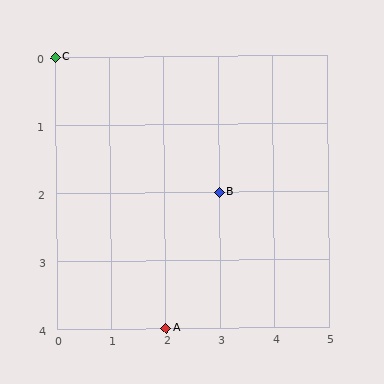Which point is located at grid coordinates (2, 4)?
Point A is at (2, 4).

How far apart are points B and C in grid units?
Points B and C are 3 columns and 2 rows apart (about 3.6 grid units diagonally).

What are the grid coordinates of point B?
Point B is at grid coordinates (3, 2).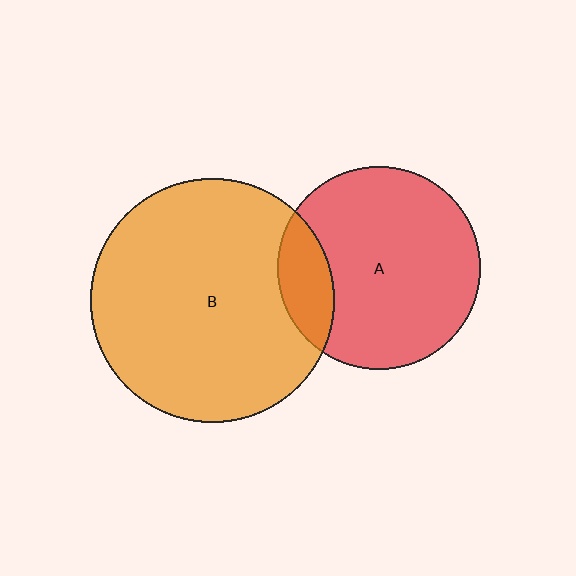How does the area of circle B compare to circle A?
Approximately 1.4 times.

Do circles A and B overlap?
Yes.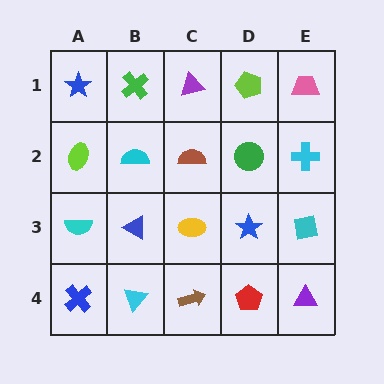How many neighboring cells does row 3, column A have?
3.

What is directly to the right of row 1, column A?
A green cross.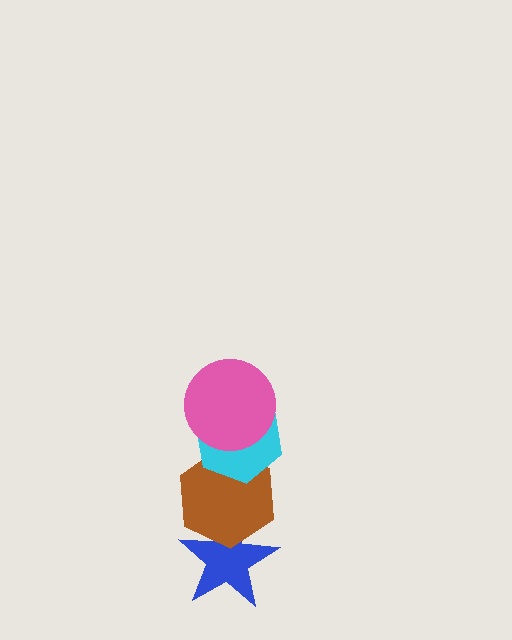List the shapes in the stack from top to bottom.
From top to bottom: the pink circle, the cyan hexagon, the brown hexagon, the blue star.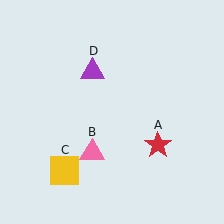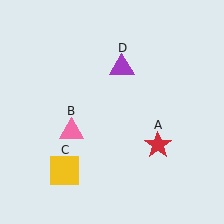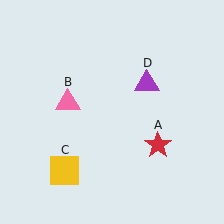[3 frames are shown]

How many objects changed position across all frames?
2 objects changed position: pink triangle (object B), purple triangle (object D).